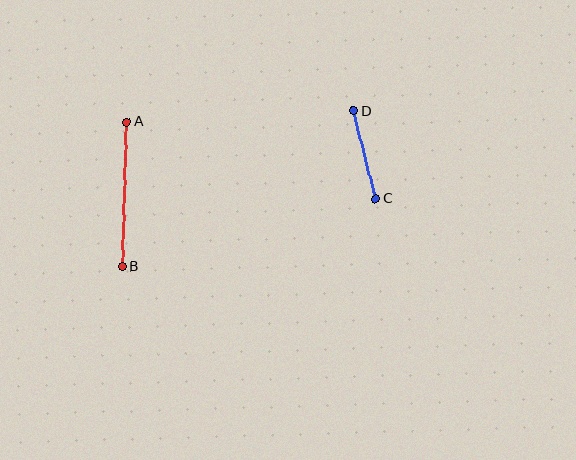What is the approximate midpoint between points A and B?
The midpoint is at approximately (124, 194) pixels.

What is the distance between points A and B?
The distance is approximately 145 pixels.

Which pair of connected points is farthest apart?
Points A and B are farthest apart.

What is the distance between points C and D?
The distance is approximately 91 pixels.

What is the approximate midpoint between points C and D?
The midpoint is at approximately (365, 155) pixels.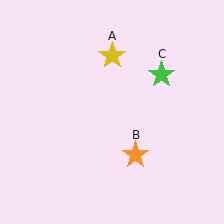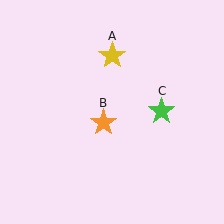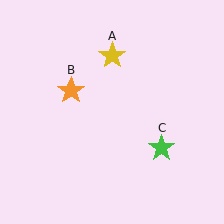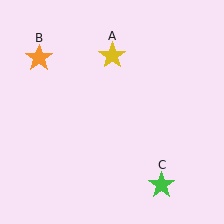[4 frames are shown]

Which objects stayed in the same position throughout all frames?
Yellow star (object A) remained stationary.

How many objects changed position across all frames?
2 objects changed position: orange star (object B), green star (object C).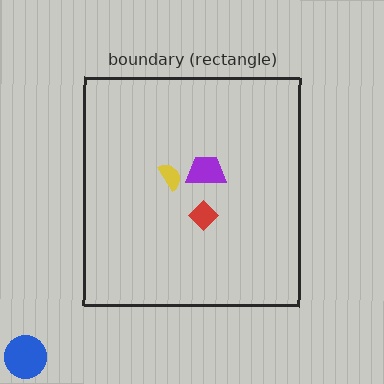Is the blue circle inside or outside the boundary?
Outside.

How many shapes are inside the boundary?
3 inside, 1 outside.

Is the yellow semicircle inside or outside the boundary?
Inside.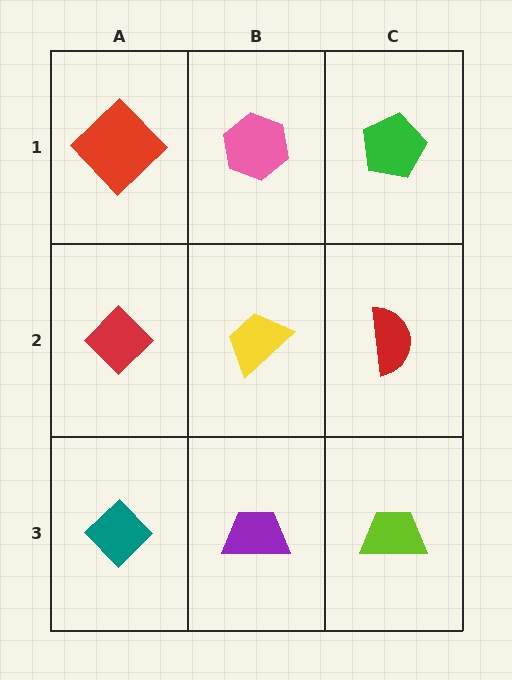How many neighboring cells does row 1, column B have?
3.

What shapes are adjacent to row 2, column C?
A green pentagon (row 1, column C), a lime trapezoid (row 3, column C), a yellow trapezoid (row 2, column B).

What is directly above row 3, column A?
A red diamond.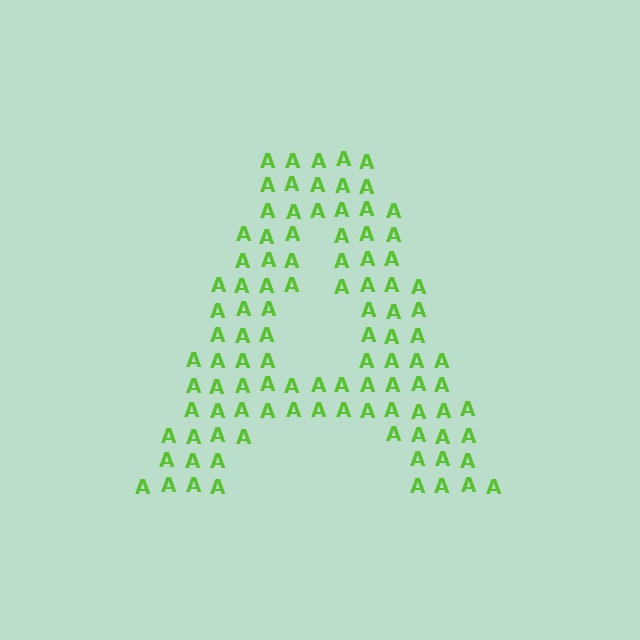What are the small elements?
The small elements are letter A's.